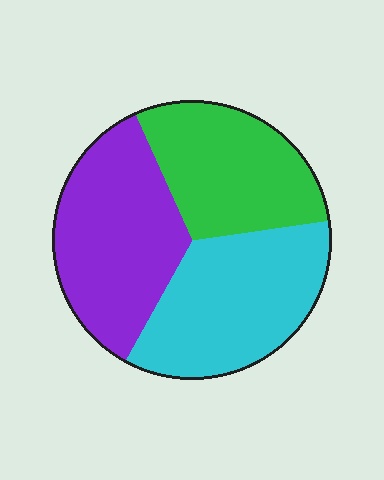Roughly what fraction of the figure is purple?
Purple covers about 35% of the figure.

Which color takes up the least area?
Green, at roughly 30%.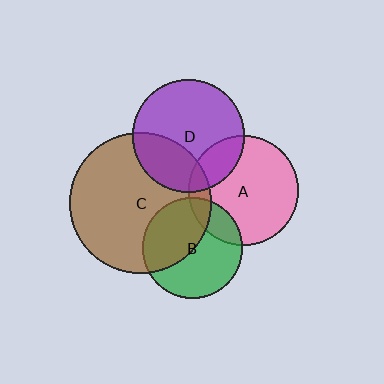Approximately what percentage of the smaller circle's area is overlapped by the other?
Approximately 45%.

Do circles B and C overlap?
Yes.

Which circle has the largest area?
Circle C (brown).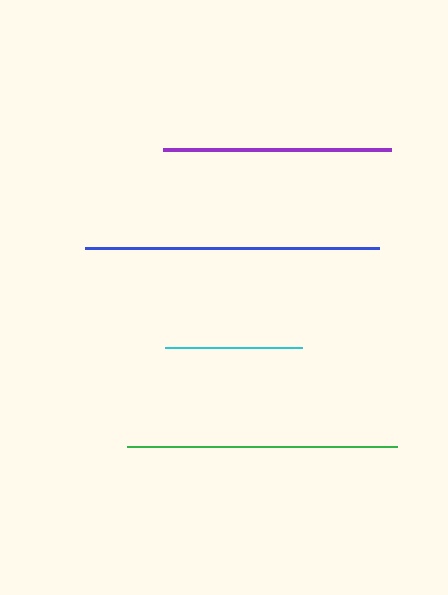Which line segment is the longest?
The blue line is the longest at approximately 294 pixels.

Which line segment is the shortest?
The cyan line is the shortest at approximately 137 pixels.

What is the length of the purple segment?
The purple segment is approximately 229 pixels long.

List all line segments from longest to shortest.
From longest to shortest: blue, green, purple, cyan.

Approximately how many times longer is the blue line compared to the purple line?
The blue line is approximately 1.3 times the length of the purple line.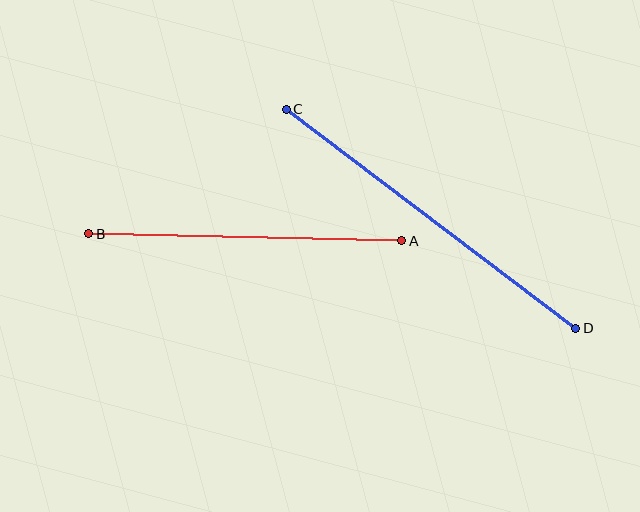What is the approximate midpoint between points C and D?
The midpoint is at approximately (431, 219) pixels.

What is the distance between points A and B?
The distance is approximately 313 pixels.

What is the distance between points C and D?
The distance is approximately 363 pixels.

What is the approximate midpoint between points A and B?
The midpoint is at approximately (245, 237) pixels.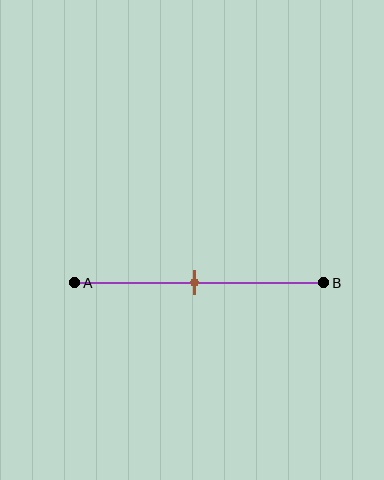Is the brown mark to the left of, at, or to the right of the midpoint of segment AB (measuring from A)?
The brown mark is approximately at the midpoint of segment AB.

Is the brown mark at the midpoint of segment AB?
Yes, the mark is approximately at the midpoint.